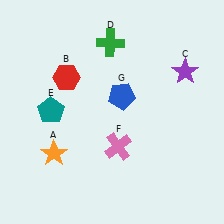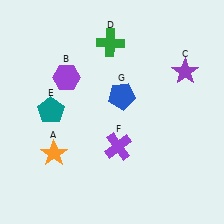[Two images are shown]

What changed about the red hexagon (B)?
In Image 1, B is red. In Image 2, it changed to purple.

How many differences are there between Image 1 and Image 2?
There are 2 differences between the two images.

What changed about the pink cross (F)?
In Image 1, F is pink. In Image 2, it changed to purple.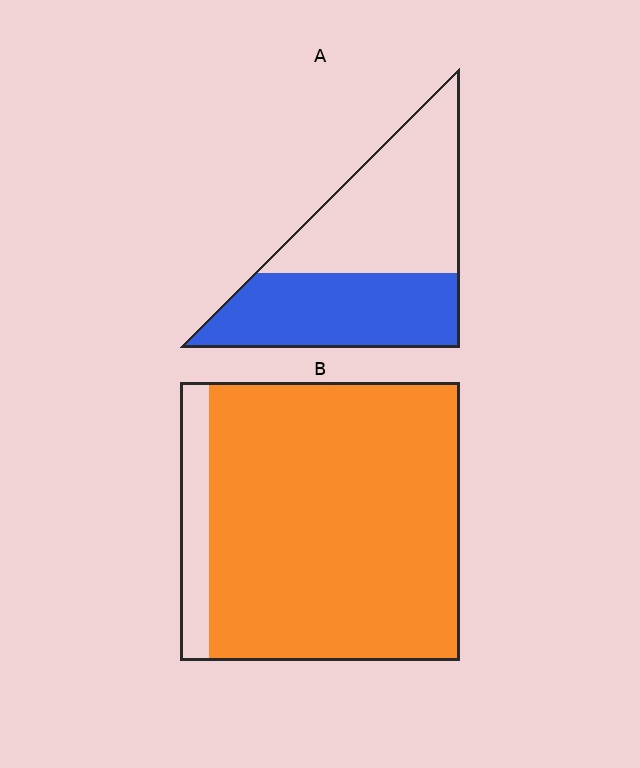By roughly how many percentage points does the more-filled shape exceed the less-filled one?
By roughly 45 percentage points (B over A).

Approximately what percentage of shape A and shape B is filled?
A is approximately 45% and B is approximately 90%.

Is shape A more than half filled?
Roughly half.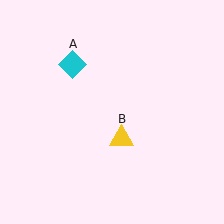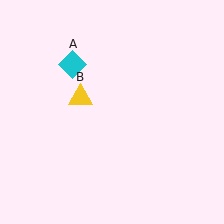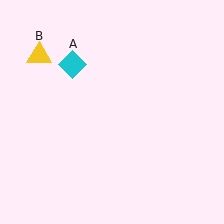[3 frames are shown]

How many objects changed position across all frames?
1 object changed position: yellow triangle (object B).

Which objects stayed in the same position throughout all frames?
Cyan diamond (object A) remained stationary.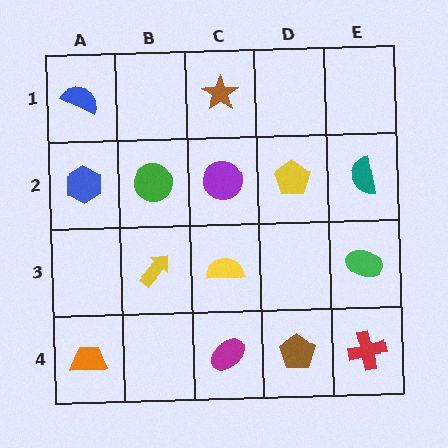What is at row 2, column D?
A yellow pentagon.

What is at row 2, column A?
A blue hexagon.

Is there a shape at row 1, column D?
No, that cell is empty.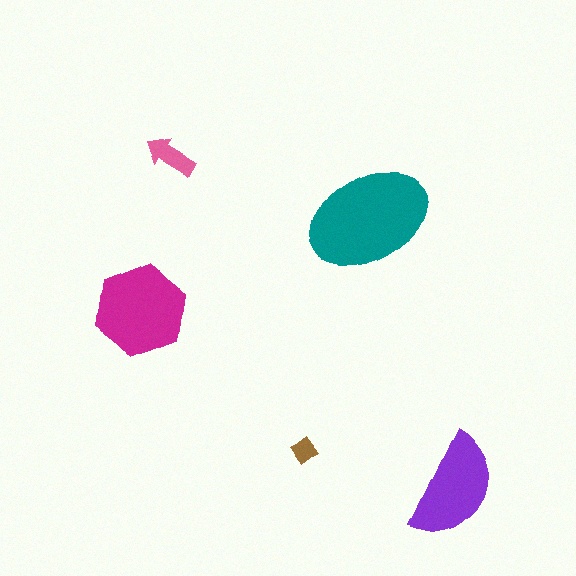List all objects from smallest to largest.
The brown diamond, the pink arrow, the purple semicircle, the magenta hexagon, the teal ellipse.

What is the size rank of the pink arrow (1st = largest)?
4th.